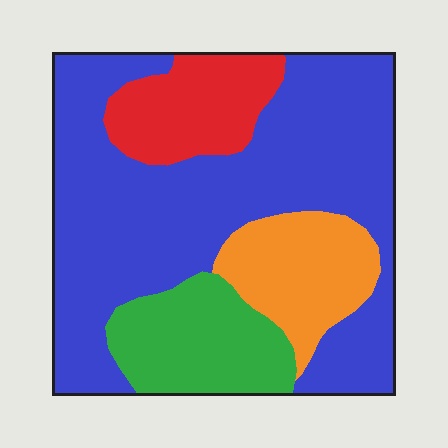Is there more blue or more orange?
Blue.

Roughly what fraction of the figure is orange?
Orange takes up about one eighth (1/8) of the figure.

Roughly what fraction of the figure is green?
Green takes up about one sixth (1/6) of the figure.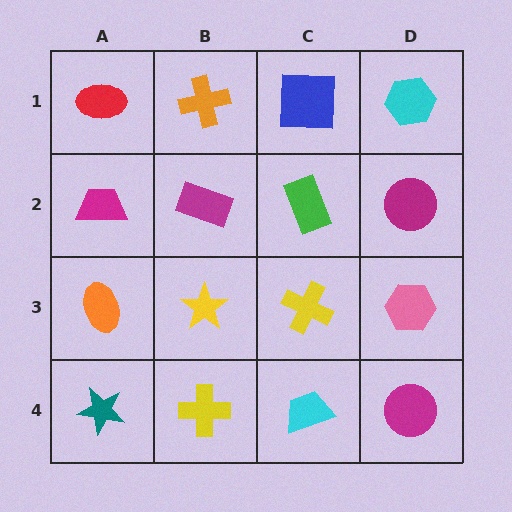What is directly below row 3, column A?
A teal star.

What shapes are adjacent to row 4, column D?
A pink hexagon (row 3, column D), a cyan trapezoid (row 4, column C).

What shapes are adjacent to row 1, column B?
A magenta rectangle (row 2, column B), a red ellipse (row 1, column A), a blue square (row 1, column C).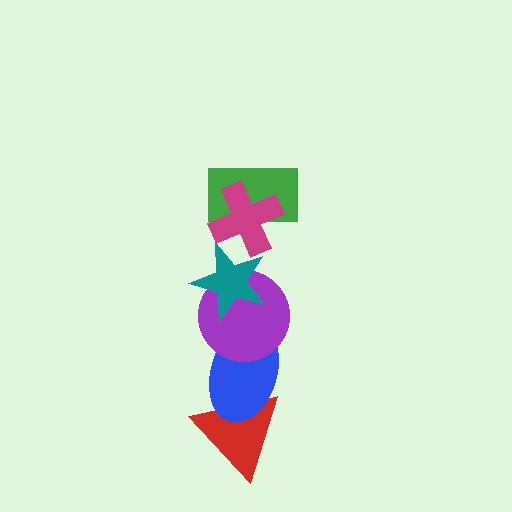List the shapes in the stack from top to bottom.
From top to bottom: the magenta cross, the green rectangle, the teal star, the purple circle, the blue ellipse, the red triangle.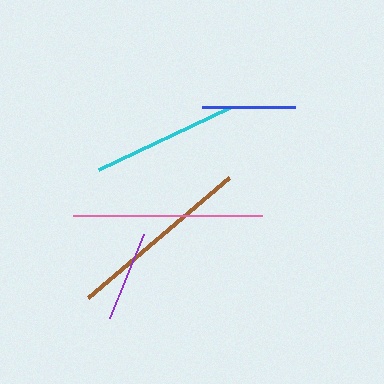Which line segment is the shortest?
The purple line is the shortest at approximately 91 pixels.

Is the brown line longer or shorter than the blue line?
The brown line is longer than the blue line.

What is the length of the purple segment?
The purple segment is approximately 91 pixels long.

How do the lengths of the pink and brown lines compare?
The pink and brown lines are approximately the same length.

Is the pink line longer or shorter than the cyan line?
The pink line is longer than the cyan line.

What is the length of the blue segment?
The blue segment is approximately 92 pixels long.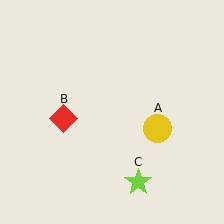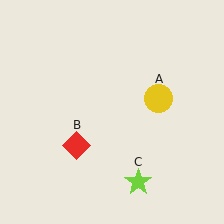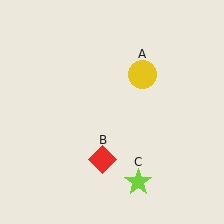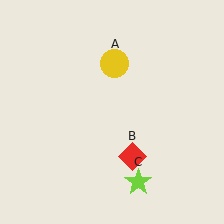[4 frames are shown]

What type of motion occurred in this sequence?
The yellow circle (object A), red diamond (object B) rotated counterclockwise around the center of the scene.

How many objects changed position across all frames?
2 objects changed position: yellow circle (object A), red diamond (object B).